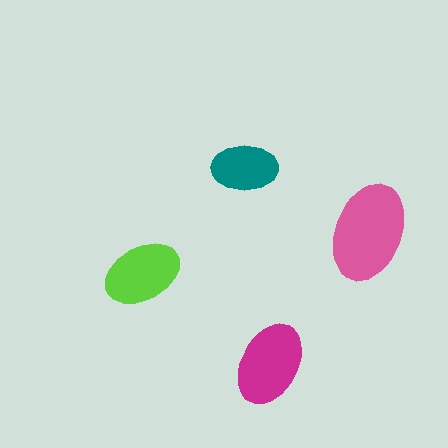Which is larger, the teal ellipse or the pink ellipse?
The pink one.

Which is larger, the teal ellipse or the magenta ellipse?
The magenta one.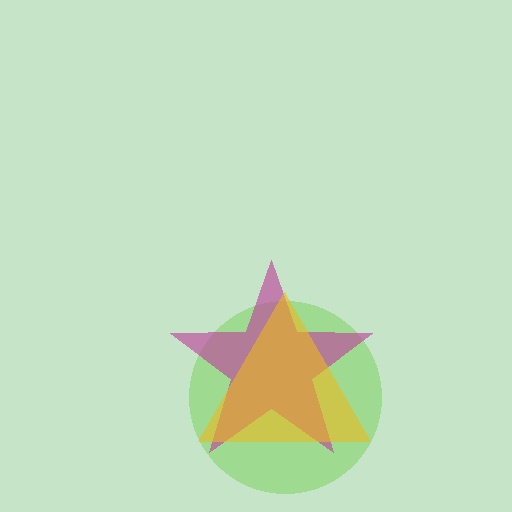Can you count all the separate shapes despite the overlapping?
Yes, there are 3 separate shapes.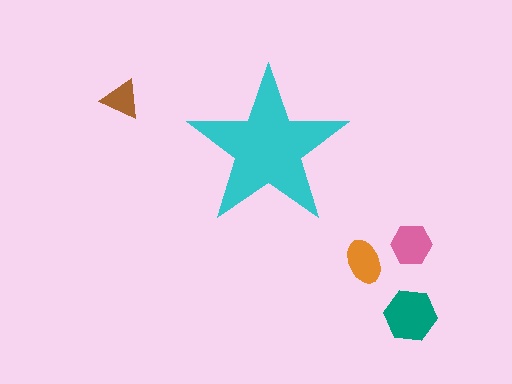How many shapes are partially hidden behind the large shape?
0 shapes are partially hidden.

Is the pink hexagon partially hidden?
No, the pink hexagon is fully visible.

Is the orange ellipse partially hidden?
No, the orange ellipse is fully visible.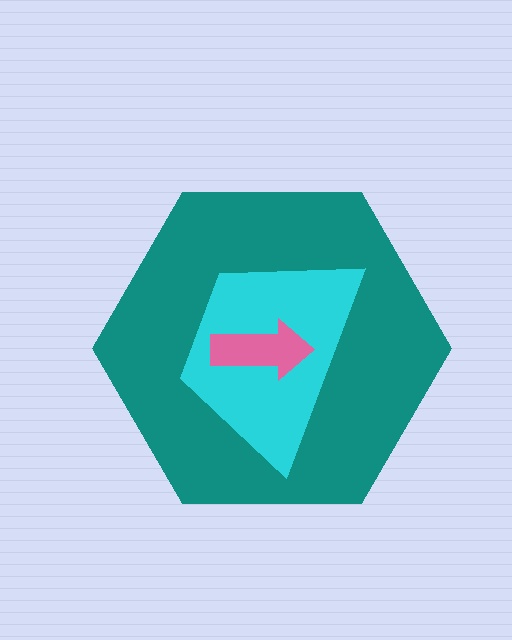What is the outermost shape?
The teal hexagon.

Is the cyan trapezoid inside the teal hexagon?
Yes.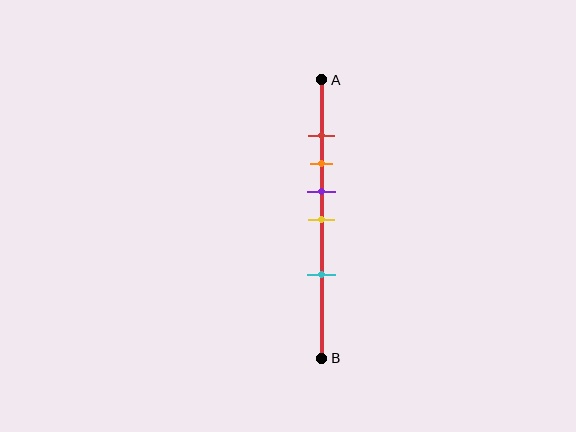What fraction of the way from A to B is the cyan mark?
The cyan mark is approximately 70% (0.7) of the way from A to B.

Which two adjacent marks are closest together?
The red and orange marks are the closest adjacent pair.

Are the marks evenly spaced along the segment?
No, the marks are not evenly spaced.